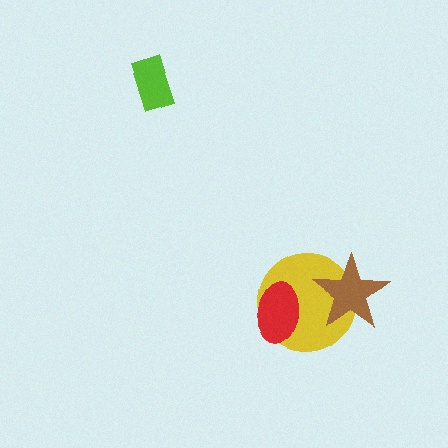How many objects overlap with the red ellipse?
1 object overlaps with the red ellipse.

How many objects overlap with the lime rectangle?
0 objects overlap with the lime rectangle.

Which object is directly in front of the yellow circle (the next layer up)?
The red ellipse is directly in front of the yellow circle.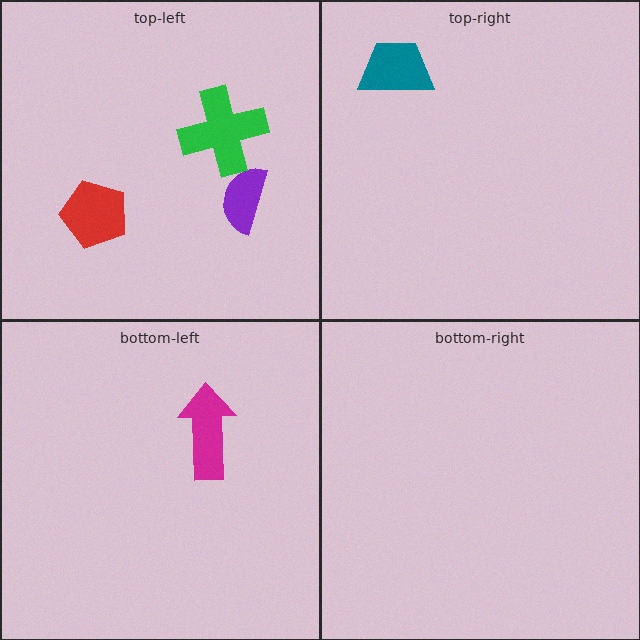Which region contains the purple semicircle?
The top-left region.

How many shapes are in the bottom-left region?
1.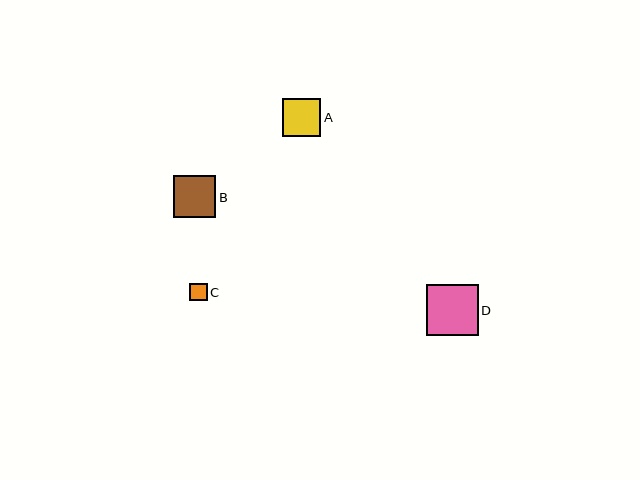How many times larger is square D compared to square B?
Square D is approximately 1.2 times the size of square B.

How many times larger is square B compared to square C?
Square B is approximately 2.4 times the size of square C.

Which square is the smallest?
Square C is the smallest with a size of approximately 18 pixels.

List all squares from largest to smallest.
From largest to smallest: D, B, A, C.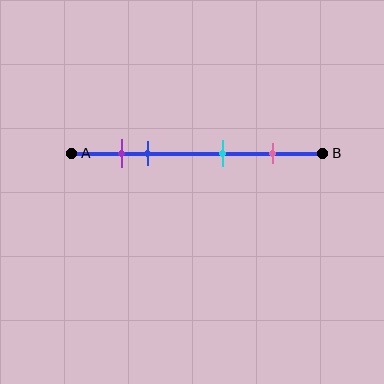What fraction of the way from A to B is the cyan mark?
The cyan mark is approximately 60% (0.6) of the way from A to B.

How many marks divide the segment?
There are 4 marks dividing the segment.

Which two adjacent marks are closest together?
The purple and blue marks are the closest adjacent pair.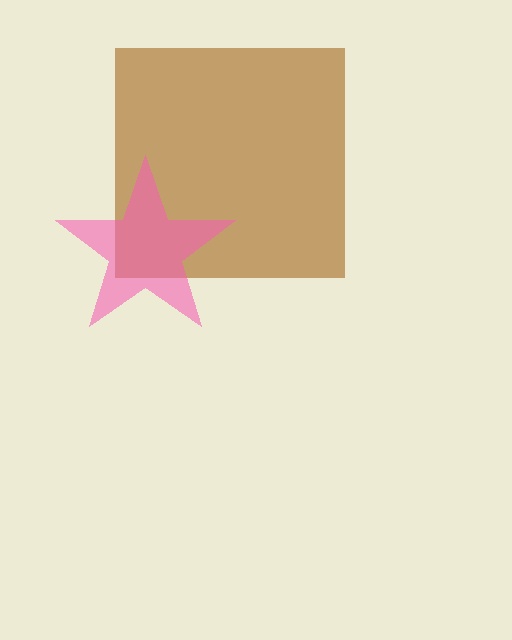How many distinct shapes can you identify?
There are 2 distinct shapes: a brown square, a pink star.